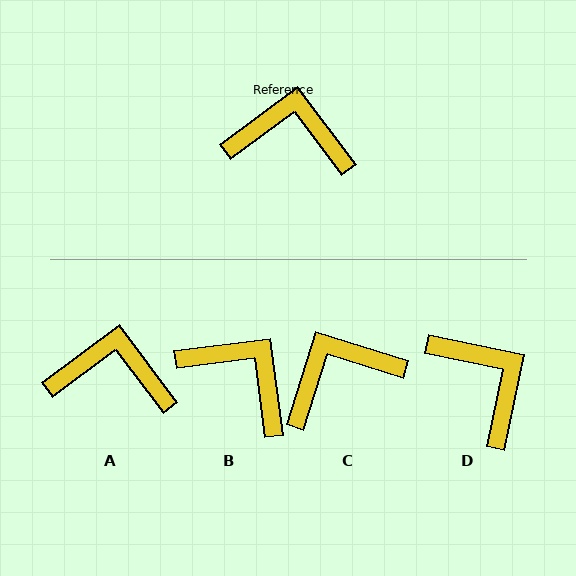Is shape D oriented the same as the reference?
No, it is off by about 49 degrees.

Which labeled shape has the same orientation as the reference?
A.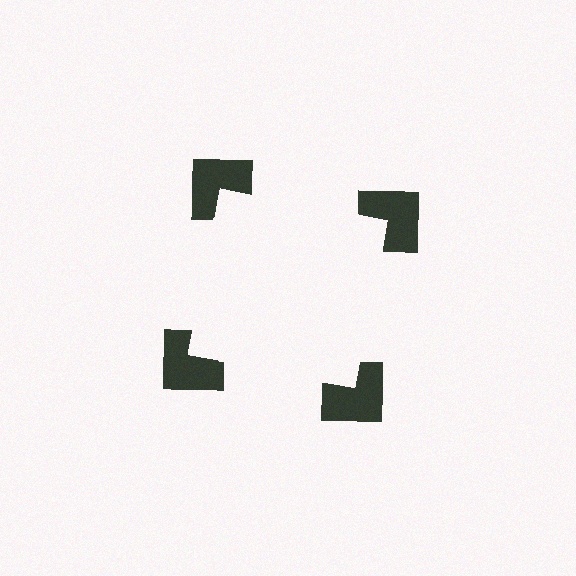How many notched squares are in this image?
There are 4 — one at each vertex of the illusory square.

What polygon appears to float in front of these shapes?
An illusory square — its edges are inferred from the aligned wedge cuts in the notched squares, not physically drawn.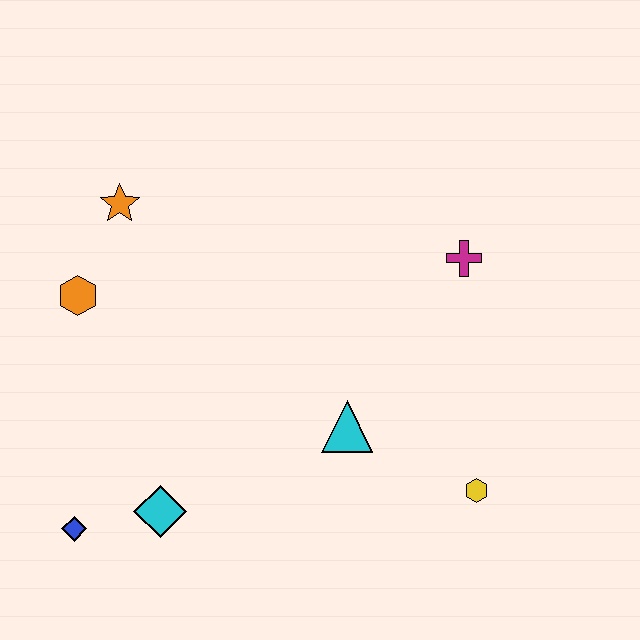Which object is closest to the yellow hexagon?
The cyan triangle is closest to the yellow hexagon.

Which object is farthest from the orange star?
The yellow hexagon is farthest from the orange star.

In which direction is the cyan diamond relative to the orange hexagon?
The cyan diamond is below the orange hexagon.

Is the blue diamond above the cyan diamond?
No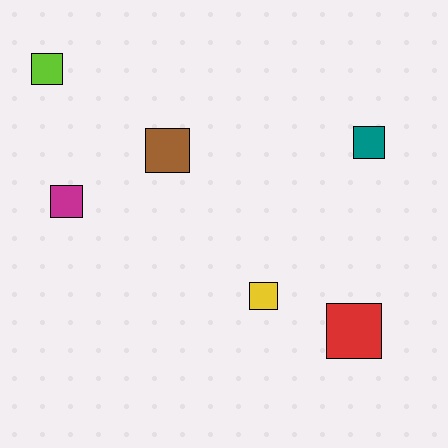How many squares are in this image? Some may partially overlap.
There are 6 squares.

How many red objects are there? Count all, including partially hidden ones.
There is 1 red object.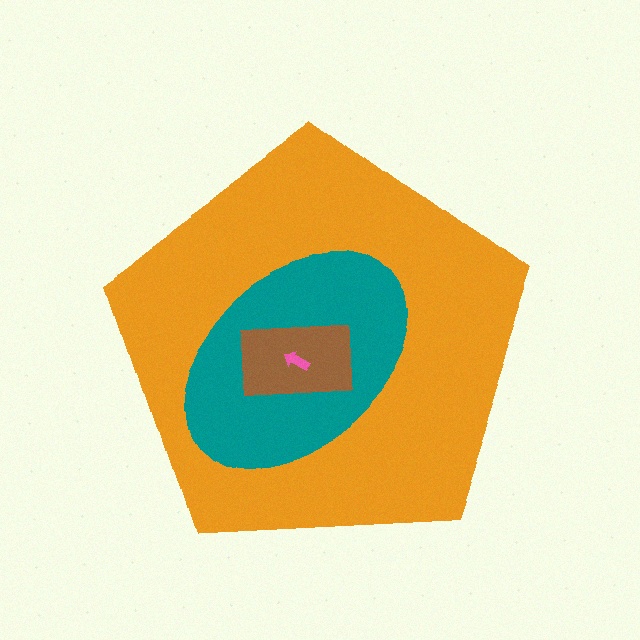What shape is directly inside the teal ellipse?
The brown rectangle.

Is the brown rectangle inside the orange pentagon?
Yes.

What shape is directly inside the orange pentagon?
The teal ellipse.